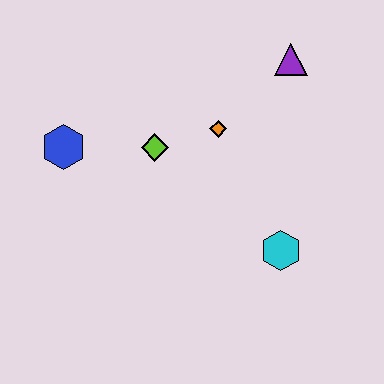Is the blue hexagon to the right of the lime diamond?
No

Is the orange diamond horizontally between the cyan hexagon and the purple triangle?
No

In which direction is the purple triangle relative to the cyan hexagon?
The purple triangle is above the cyan hexagon.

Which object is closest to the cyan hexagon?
The orange diamond is closest to the cyan hexagon.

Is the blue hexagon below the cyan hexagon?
No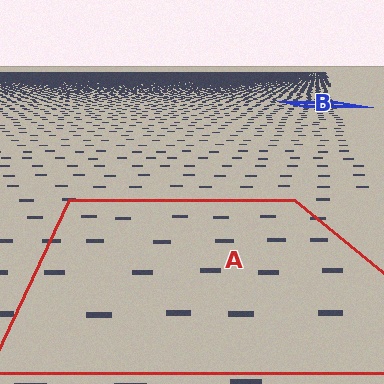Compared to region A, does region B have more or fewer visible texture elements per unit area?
Region B has more texture elements per unit area — they are packed more densely because it is farther away.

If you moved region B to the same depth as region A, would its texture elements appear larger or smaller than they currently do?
They would appear larger. At a closer depth, the same texture elements are projected at a bigger on-screen size.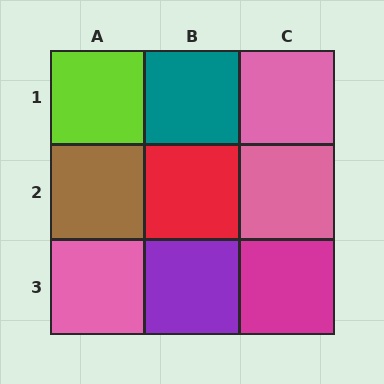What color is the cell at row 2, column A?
Brown.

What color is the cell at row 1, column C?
Pink.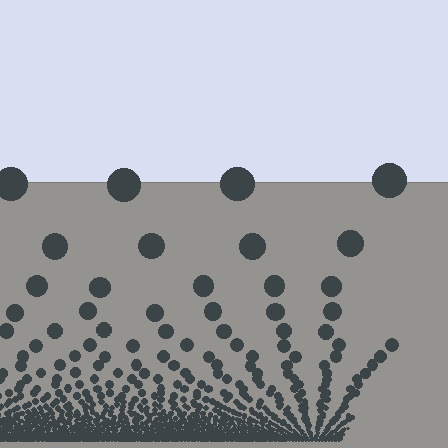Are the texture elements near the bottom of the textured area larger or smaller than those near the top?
Smaller. The gradient is inverted — elements near the bottom are smaller and denser.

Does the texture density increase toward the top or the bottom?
Density increases toward the bottom.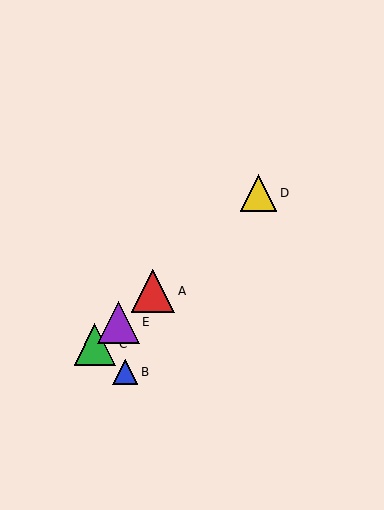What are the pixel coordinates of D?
Object D is at (259, 193).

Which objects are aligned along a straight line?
Objects A, C, D, E are aligned along a straight line.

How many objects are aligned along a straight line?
4 objects (A, C, D, E) are aligned along a straight line.